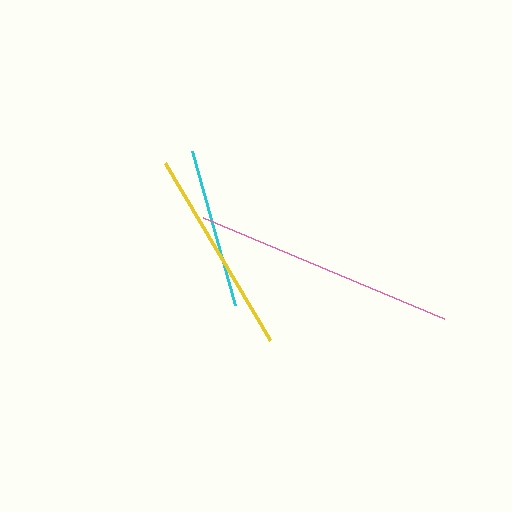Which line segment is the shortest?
The cyan line is the shortest at approximately 160 pixels.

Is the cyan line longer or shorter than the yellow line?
The yellow line is longer than the cyan line.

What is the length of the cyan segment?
The cyan segment is approximately 160 pixels long.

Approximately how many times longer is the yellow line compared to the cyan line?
The yellow line is approximately 1.3 times the length of the cyan line.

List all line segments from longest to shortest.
From longest to shortest: pink, yellow, cyan.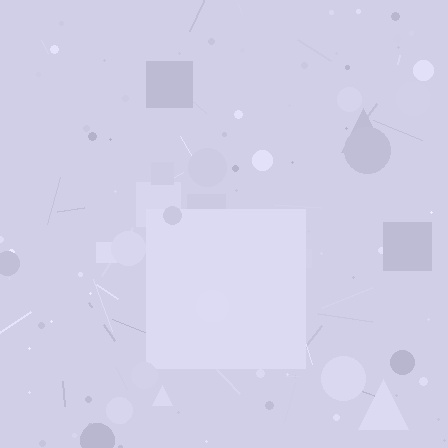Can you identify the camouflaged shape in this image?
The camouflaged shape is a square.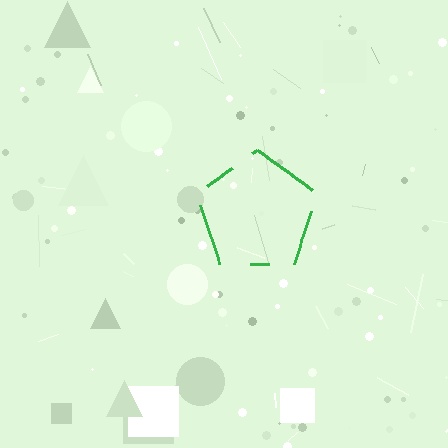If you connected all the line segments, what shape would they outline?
They would outline a pentagon.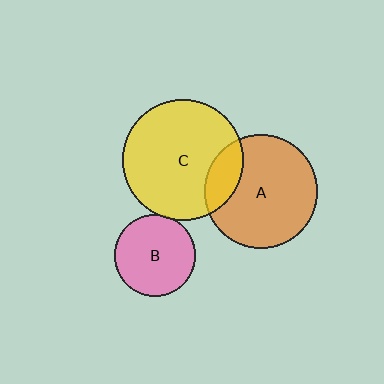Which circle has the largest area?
Circle C (yellow).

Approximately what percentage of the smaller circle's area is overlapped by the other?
Approximately 20%.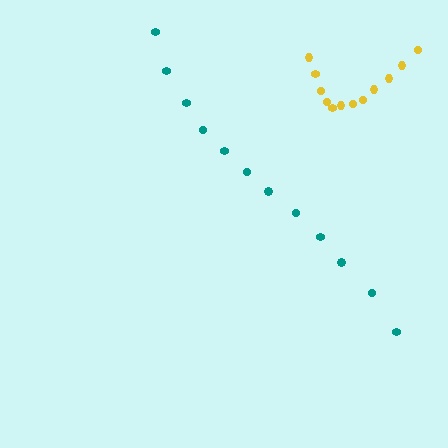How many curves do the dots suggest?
There are 2 distinct paths.